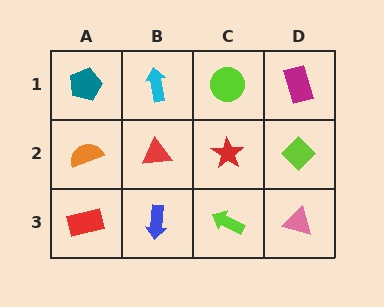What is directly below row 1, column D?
A lime diamond.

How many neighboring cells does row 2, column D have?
3.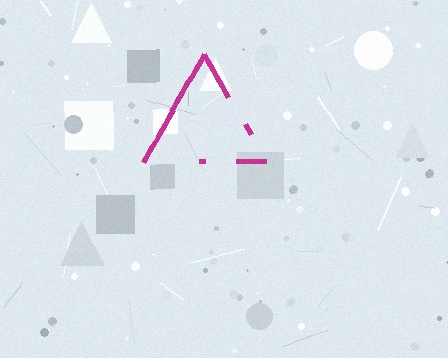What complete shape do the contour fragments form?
The contour fragments form a triangle.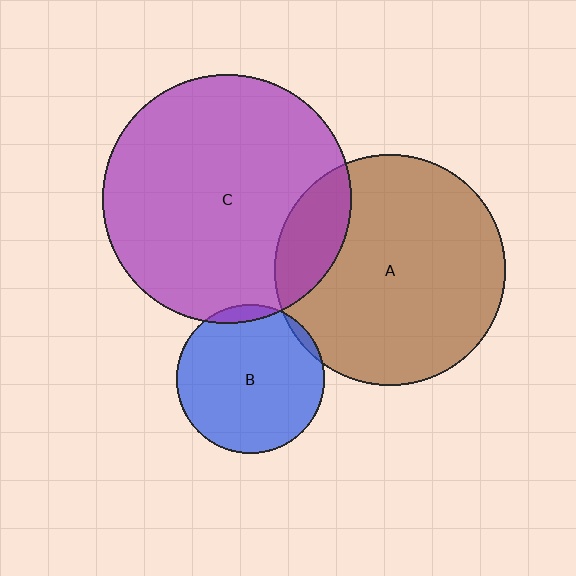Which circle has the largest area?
Circle C (purple).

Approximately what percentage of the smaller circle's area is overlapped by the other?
Approximately 5%.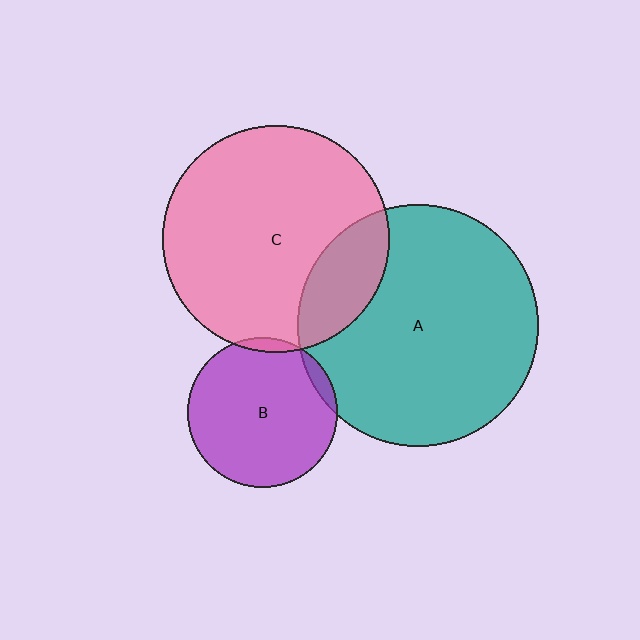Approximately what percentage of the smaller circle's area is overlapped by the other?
Approximately 20%.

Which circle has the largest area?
Circle A (teal).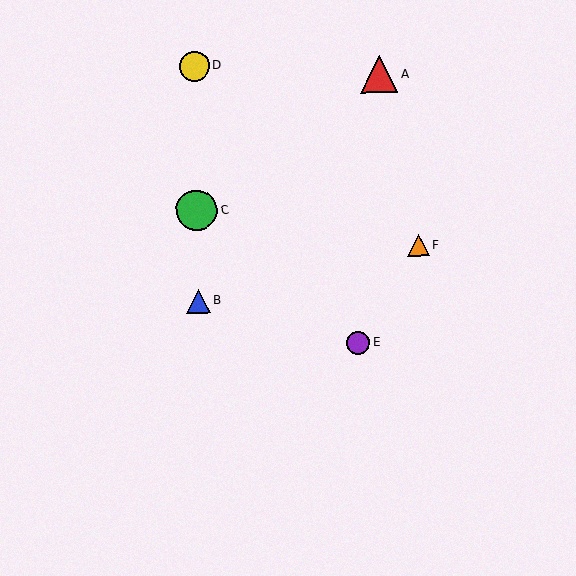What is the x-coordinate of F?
Object F is at x≈418.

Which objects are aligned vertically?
Objects B, C, D are aligned vertically.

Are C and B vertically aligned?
Yes, both are at x≈197.